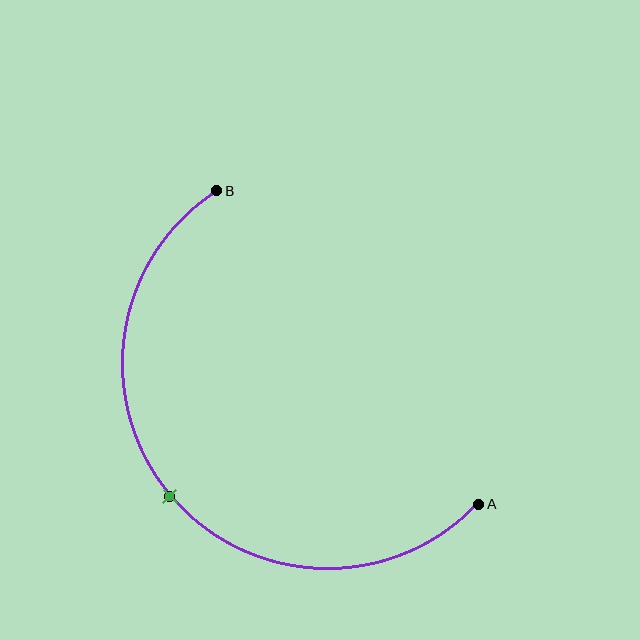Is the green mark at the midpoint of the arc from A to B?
Yes. The green mark lies on the arc at equal arc-length from both A and B — it is the arc midpoint.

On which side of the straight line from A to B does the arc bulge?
The arc bulges below and to the left of the straight line connecting A and B.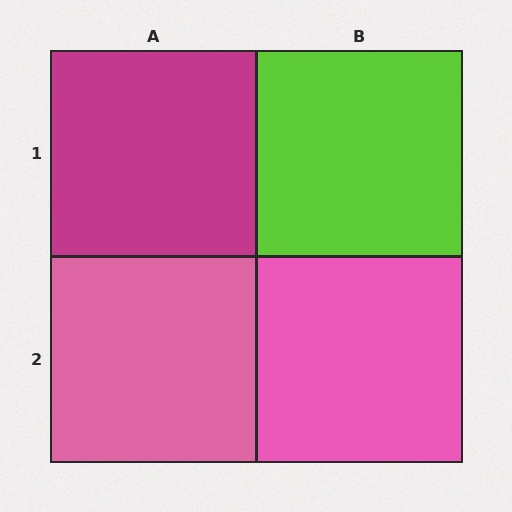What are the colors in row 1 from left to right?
Magenta, lime.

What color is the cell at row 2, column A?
Pink.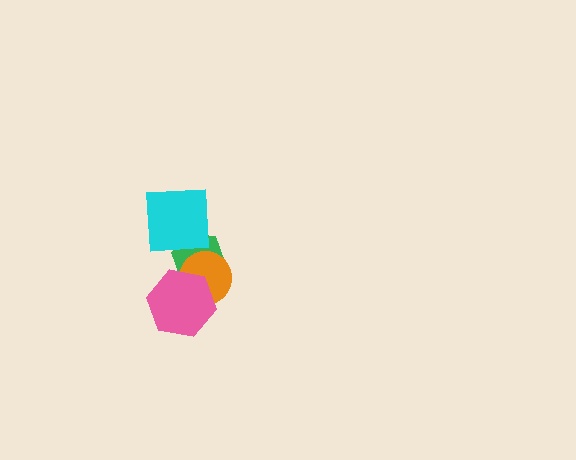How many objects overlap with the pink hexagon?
2 objects overlap with the pink hexagon.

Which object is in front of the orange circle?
The pink hexagon is in front of the orange circle.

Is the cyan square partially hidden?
No, no other shape covers it.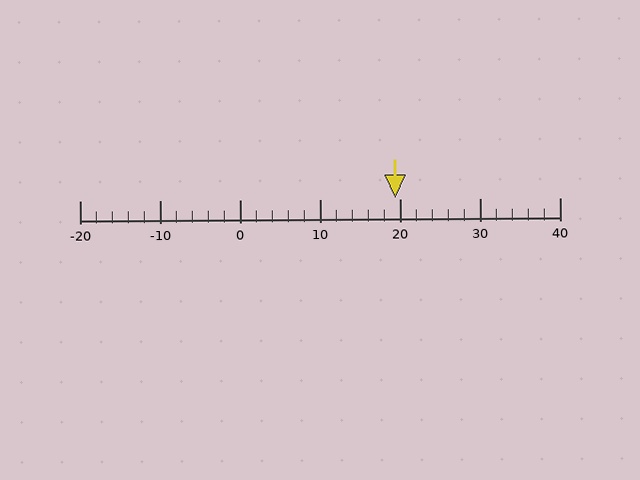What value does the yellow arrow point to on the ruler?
The yellow arrow points to approximately 19.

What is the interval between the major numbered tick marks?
The major tick marks are spaced 10 units apart.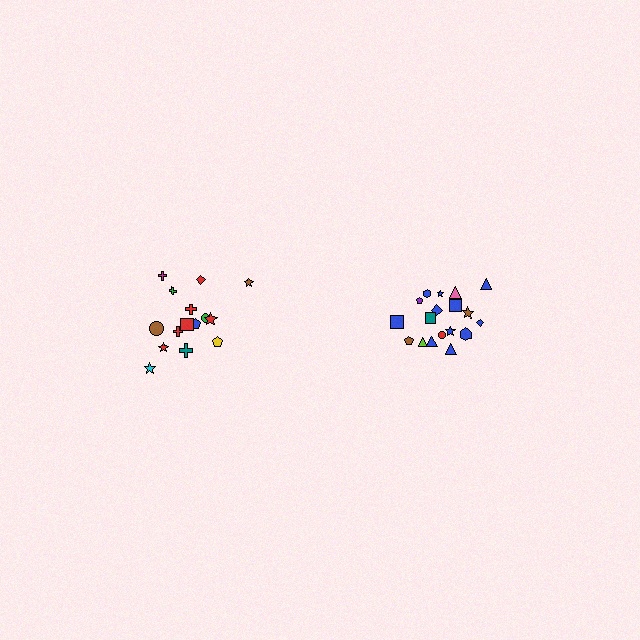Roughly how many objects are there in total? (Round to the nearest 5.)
Roughly 35 objects in total.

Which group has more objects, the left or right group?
The right group.